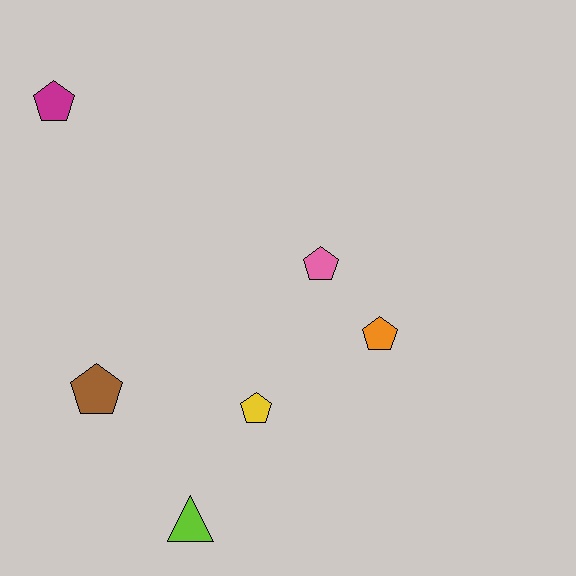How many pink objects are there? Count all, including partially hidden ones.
There is 1 pink object.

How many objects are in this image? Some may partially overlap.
There are 6 objects.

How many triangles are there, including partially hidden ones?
There is 1 triangle.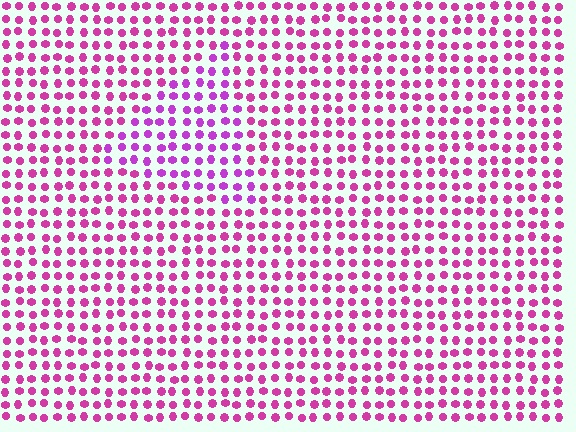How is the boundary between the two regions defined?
The boundary is defined purely by a slight shift in hue (about 25 degrees). Spacing, size, and orientation are identical on both sides.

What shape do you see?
I see a triangle.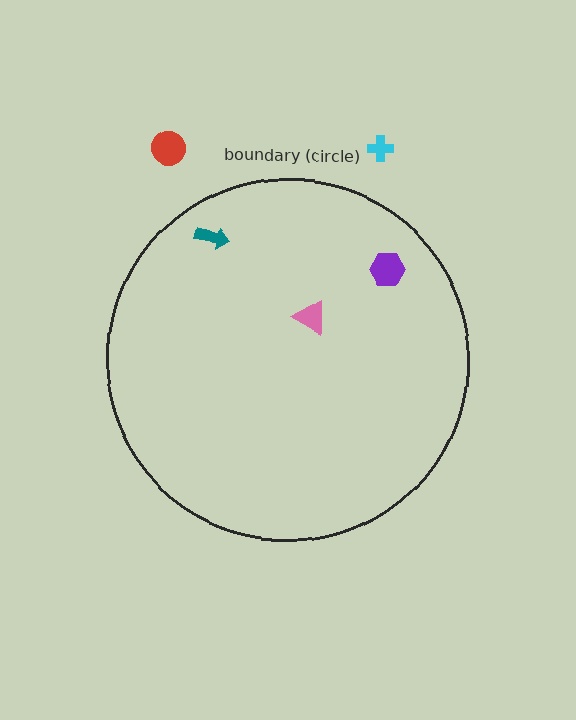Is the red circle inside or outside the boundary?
Outside.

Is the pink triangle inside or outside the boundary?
Inside.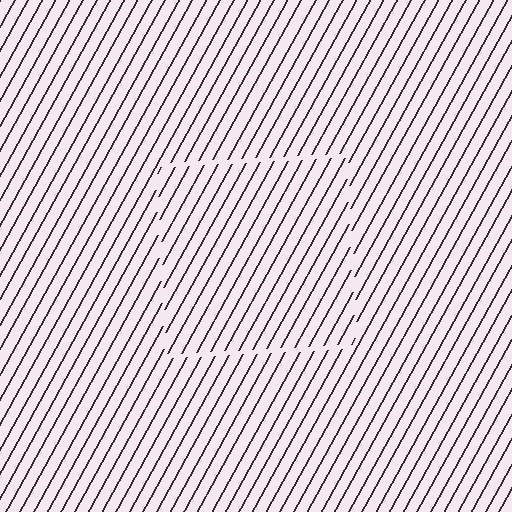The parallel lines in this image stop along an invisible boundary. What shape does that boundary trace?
An illusory square. The interior of the shape contains the same grating, shifted by half a period — the contour is defined by the phase discontinuity where line-ends from the inner and outer gratings abut.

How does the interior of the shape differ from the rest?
The interior of the shape contains the same grating, shifted by half a period — the contour is defined by the phase discontinuity where line-ends from the inner and outer gratings abut.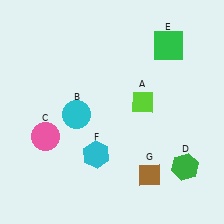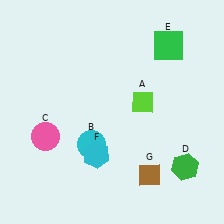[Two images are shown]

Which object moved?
The cyan circle (B) moved down.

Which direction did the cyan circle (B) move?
The cyan circle (B) moved down.